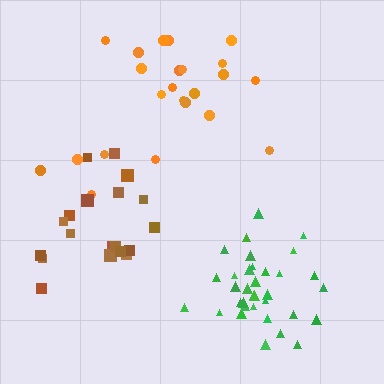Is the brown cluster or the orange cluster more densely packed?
Brown.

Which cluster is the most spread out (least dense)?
Orange.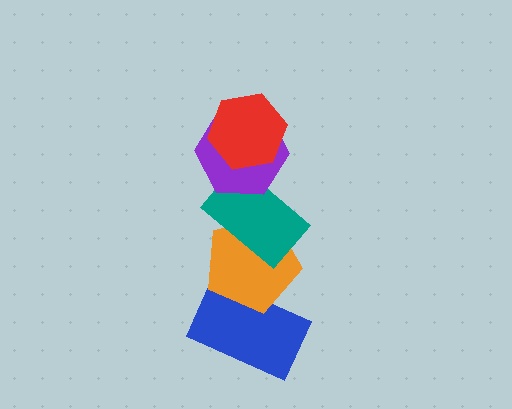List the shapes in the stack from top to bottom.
From top to bottom: the red hexagon, the purple hexagon, the teal rectangle, the orange pentagon, the blue rectangle.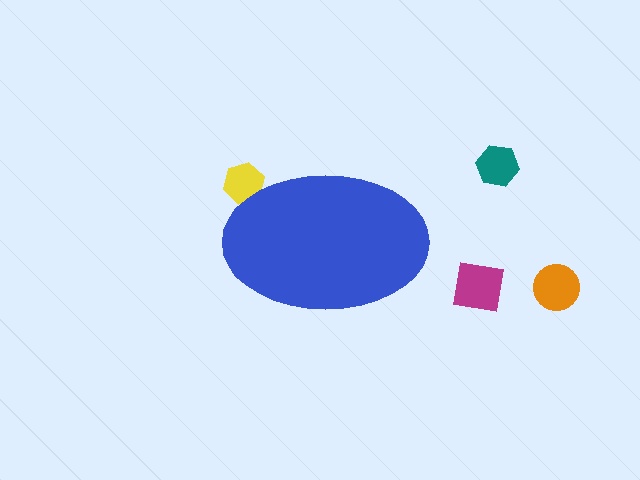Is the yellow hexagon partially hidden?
Yes, the yellow hexagon is partially hidden behind the blue ellipse.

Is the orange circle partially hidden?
No, the orange circle is fully visible.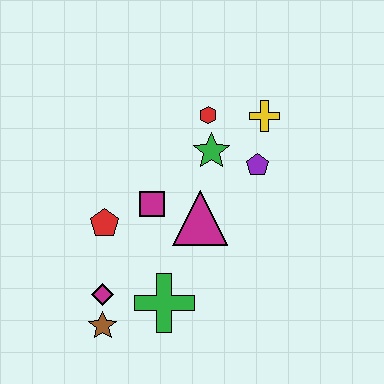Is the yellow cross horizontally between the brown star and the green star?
No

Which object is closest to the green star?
The red hexagon is closest to the green star.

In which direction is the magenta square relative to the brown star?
The magenta square is above the brown star.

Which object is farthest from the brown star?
The yellow cross is farthest from the brown star.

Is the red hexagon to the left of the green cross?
No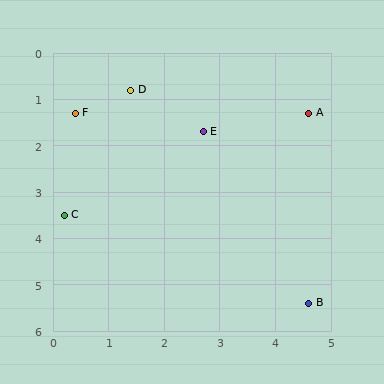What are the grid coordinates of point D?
Point D is at approximately (1.4, 0.8).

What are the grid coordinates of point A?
Point A is at approximately (4.6, 1.3).